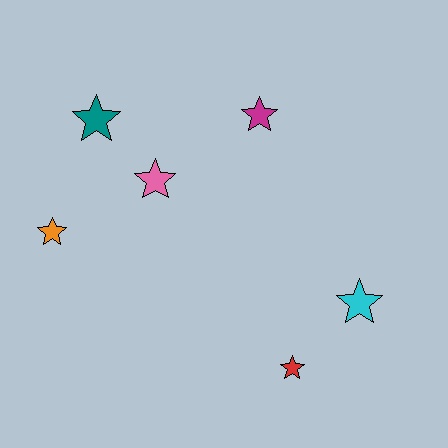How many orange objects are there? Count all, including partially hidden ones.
There is 1 orange object.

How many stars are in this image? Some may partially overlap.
There are 6 stars.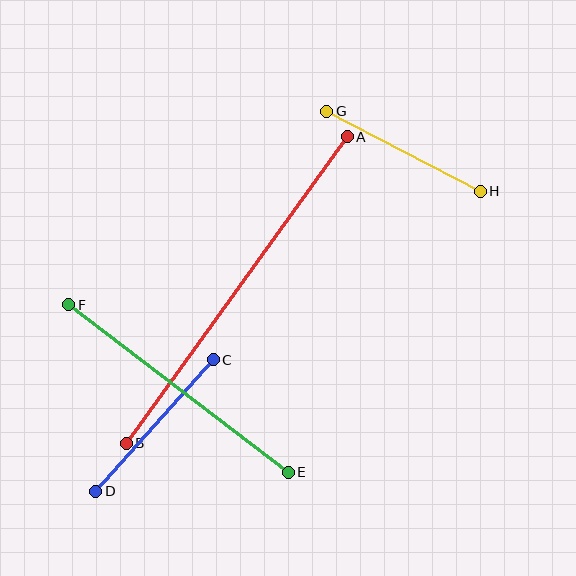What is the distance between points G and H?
The distance is approximately 173 pixels.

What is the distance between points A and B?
The distance is approximately 378 pixels.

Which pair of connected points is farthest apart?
Points A and B are farthest apart.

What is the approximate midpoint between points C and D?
The midpoint is at approximately (155, 426) pixels.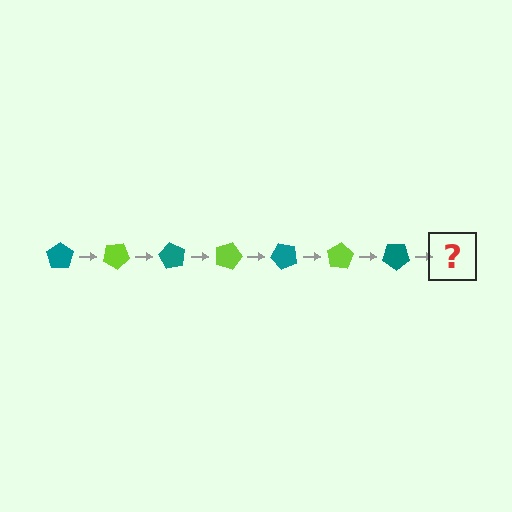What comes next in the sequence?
The next element should be a lime pentagon, rotated 210 degrees from the start.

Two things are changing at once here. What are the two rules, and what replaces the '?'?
The two rules are that it rotates 30 degrees each step and the color cycles through teal and lime. The '?' should be a lime pentagon, rotated 210 degrees from the start.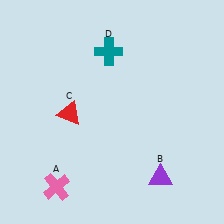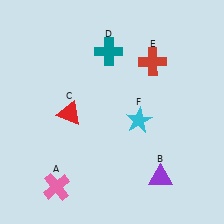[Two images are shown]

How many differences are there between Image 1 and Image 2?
There are 2 differences between the two images.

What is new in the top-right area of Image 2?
A red cross (E) was added in the top-right area of Image 2.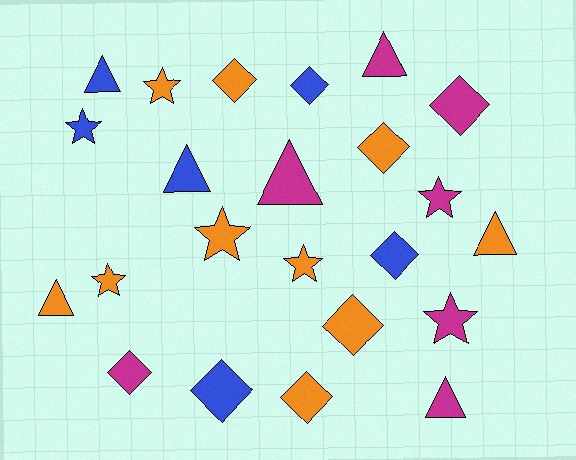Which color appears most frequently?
Orange, with 10 objects.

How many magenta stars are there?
There are 2 magenta stars.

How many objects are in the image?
There are 23 objects.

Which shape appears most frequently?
Diamond, with 9 objects.